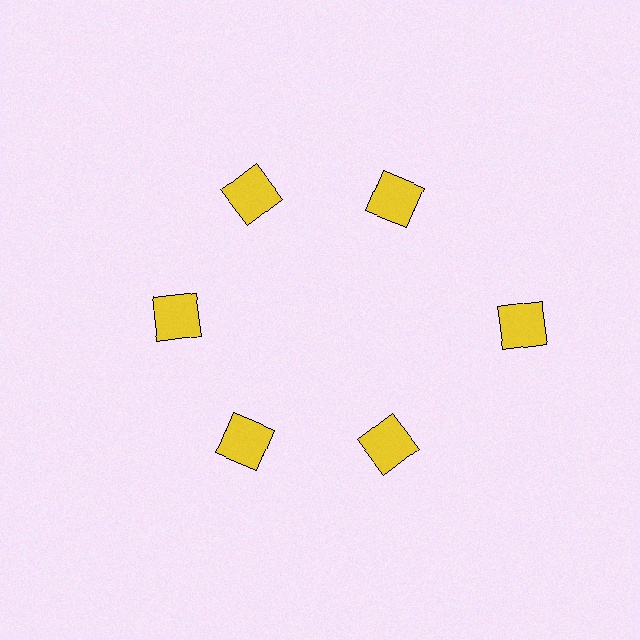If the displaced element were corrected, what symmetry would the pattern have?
It would have 6-fold rotational symmetry — the pattern would map onto itself every 60 degrees.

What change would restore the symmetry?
The symmetry would be restored by moving it inward, back onto the ring so that all 6 squares sit at equal angles and equal distance from the center.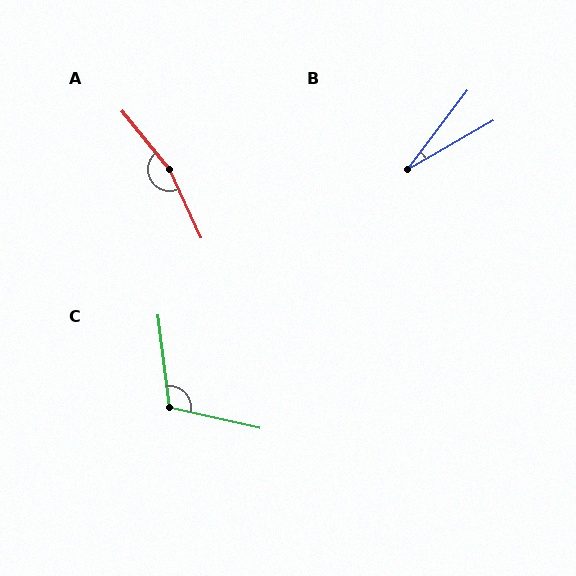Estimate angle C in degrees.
Approximately 110 degrees.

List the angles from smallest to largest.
B (23°), C (110°), A (166°).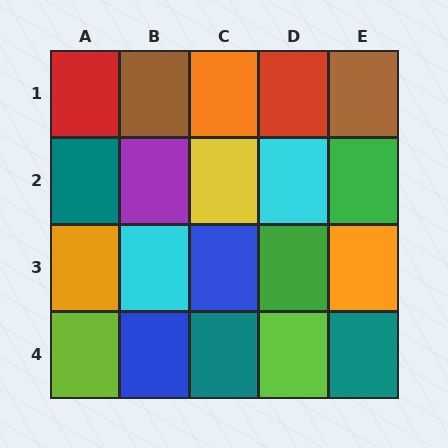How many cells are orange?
3 cells are orange.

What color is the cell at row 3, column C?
Blue.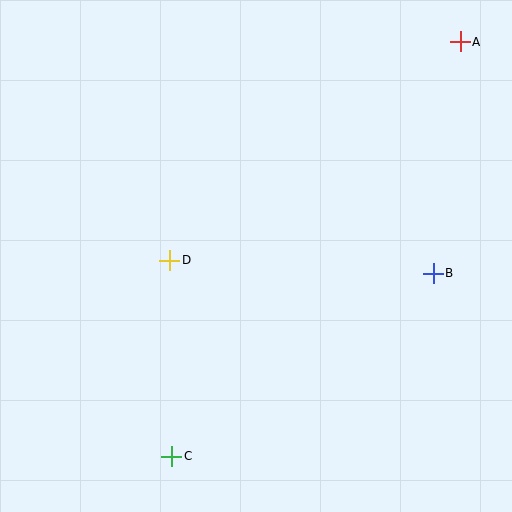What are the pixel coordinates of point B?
Point B is at (433, 273).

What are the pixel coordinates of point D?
Point D is at (170, 260).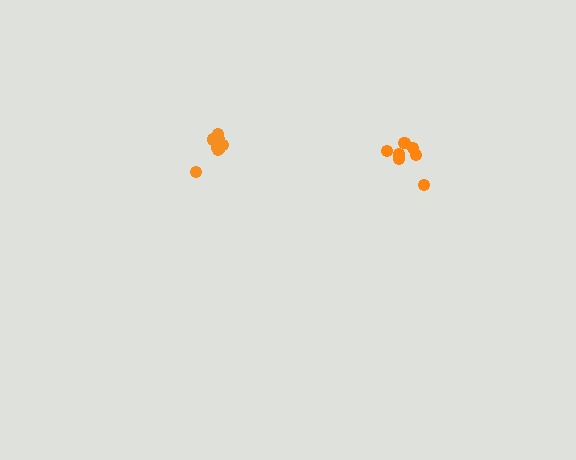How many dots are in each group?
Group 1: 9 dots, Group 2: 7 dots (16 total).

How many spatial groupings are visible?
There are 2 spatial groupings.